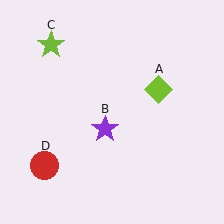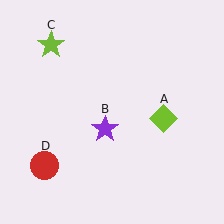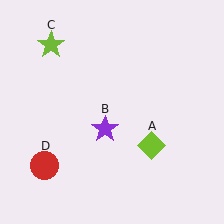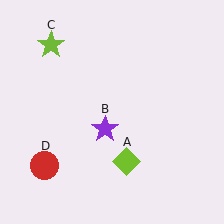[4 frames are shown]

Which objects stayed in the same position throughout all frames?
Purple star (object B) and lime star (object C) and red circle (object D) remained stationary.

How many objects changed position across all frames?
1 object changed position: lime diamond (object A).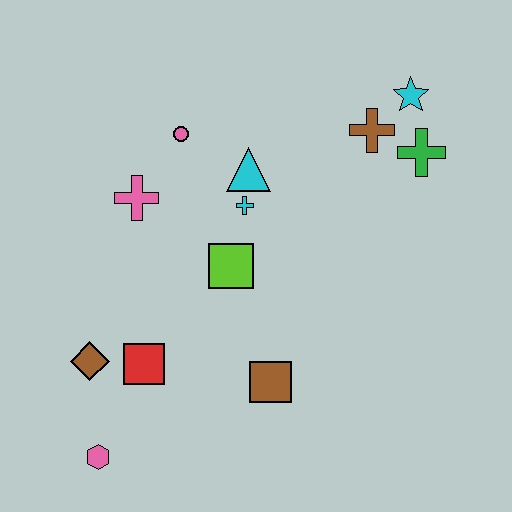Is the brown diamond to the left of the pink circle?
Yes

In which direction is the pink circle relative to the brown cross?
The pink circle is to the left of the brown cross.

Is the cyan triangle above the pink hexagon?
Yes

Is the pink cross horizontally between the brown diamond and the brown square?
Yes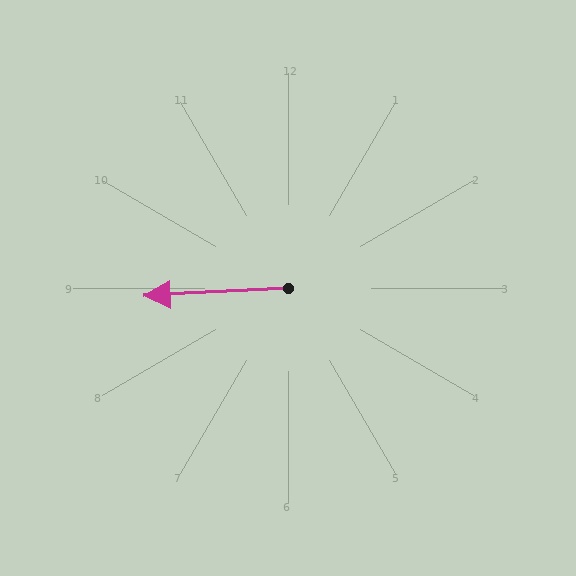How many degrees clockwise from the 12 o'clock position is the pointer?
Approximately 267 degrees.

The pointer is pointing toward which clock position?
Roughly 9 o'clock.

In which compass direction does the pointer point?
West.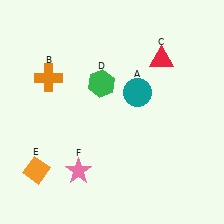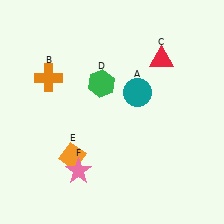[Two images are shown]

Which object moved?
The orange diamond (E) moved right.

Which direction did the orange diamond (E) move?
The orange diamond (E) moved right.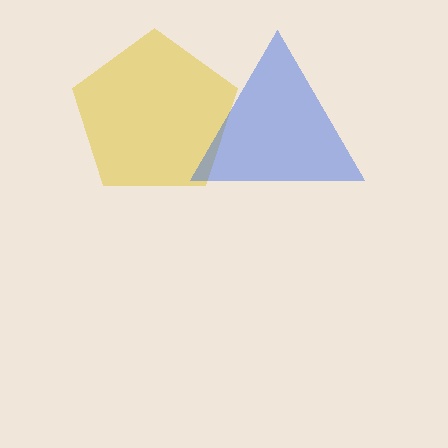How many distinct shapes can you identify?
There are 2 distinct shapes: a yellow pentagon, a blue triangle.